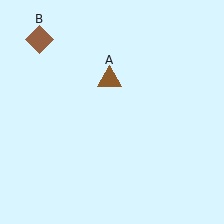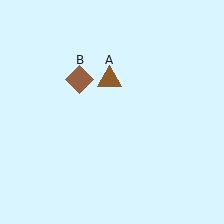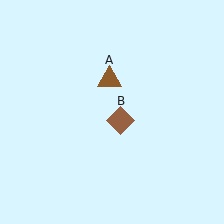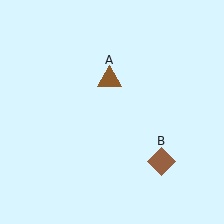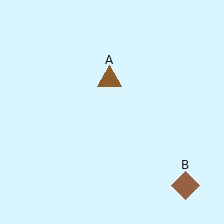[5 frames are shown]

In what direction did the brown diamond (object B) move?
The brown diamond (object B) moved down and to the right.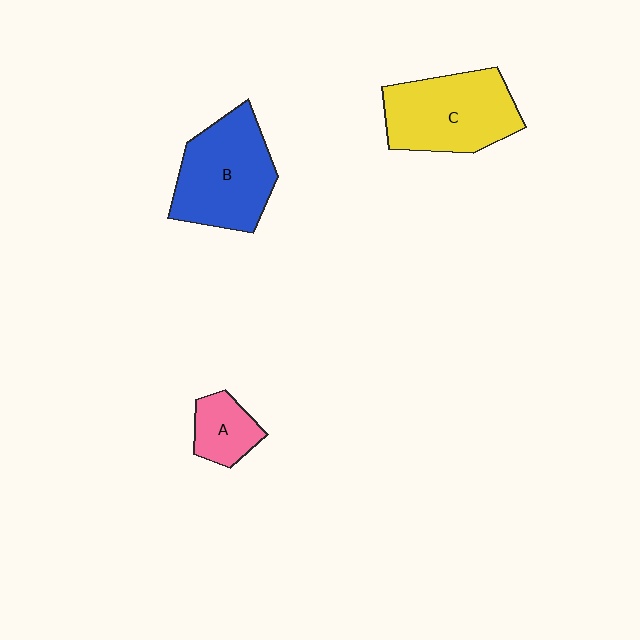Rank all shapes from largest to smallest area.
From largest to smallest: B (blue), C (yellow), A (pink).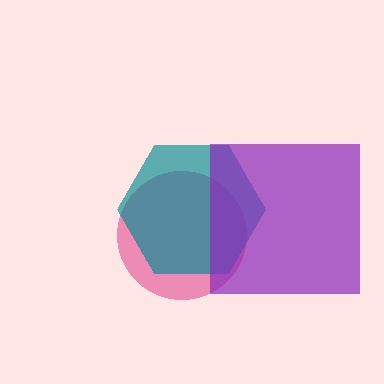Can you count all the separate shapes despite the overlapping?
Yes, there are 3 separate shapes.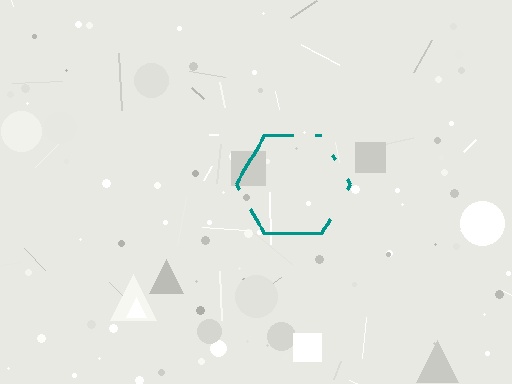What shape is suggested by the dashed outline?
The dashed outline suggests a hexagon.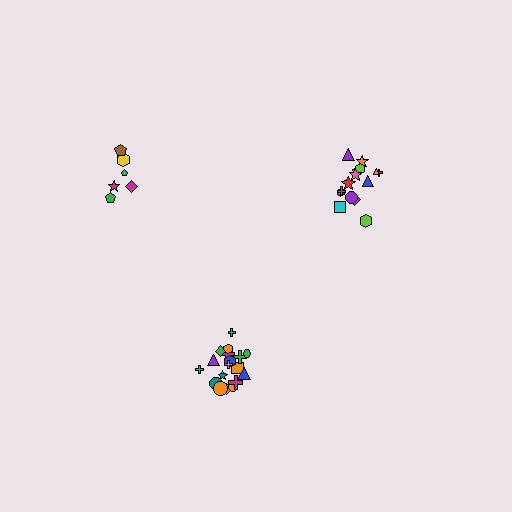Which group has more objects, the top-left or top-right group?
The top-right group.